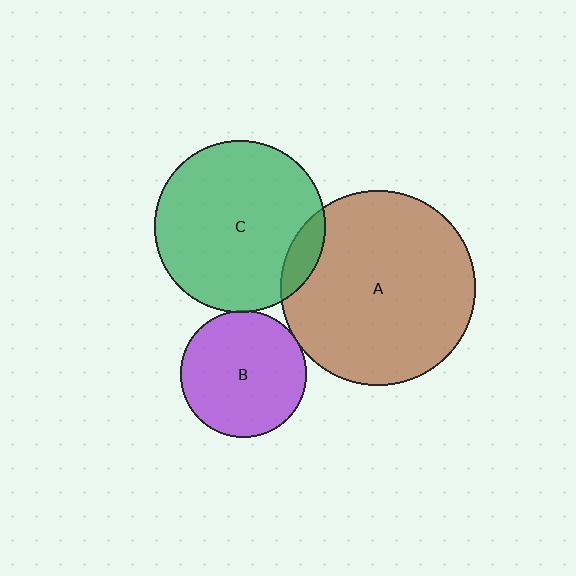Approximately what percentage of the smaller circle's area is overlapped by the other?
Approximately 5%.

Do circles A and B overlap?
Yes.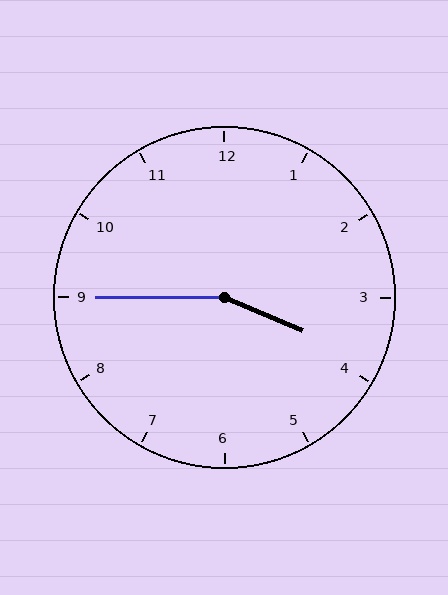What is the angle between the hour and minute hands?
Approximately 158 degrees.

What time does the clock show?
3:45.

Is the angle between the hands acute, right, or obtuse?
It is obtuse.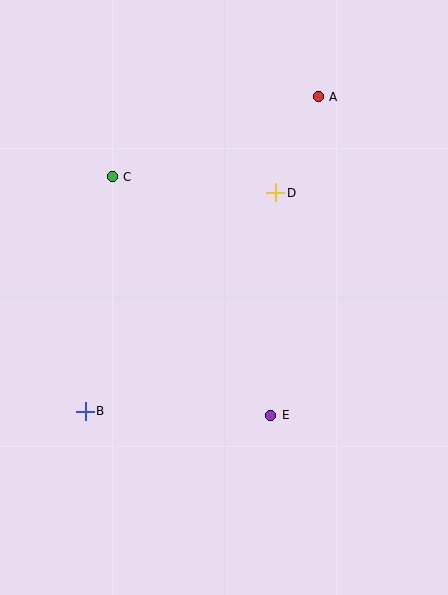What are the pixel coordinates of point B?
Point B is at (85, 411).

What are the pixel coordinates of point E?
Point E is at (271, 415).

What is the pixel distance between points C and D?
The distance between C and D is 164 pixels.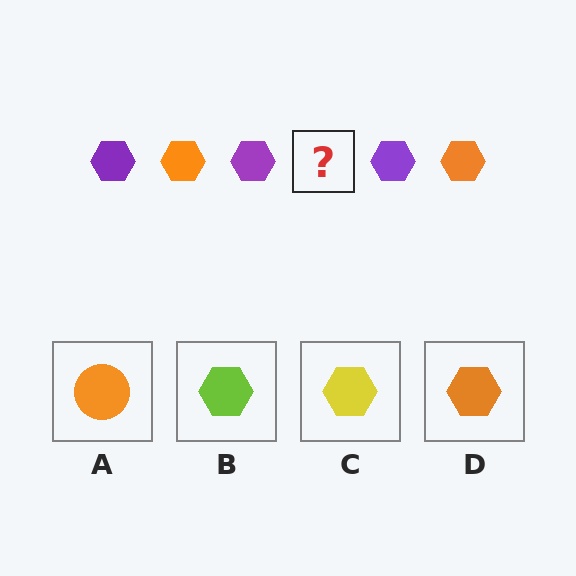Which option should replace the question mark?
Option D.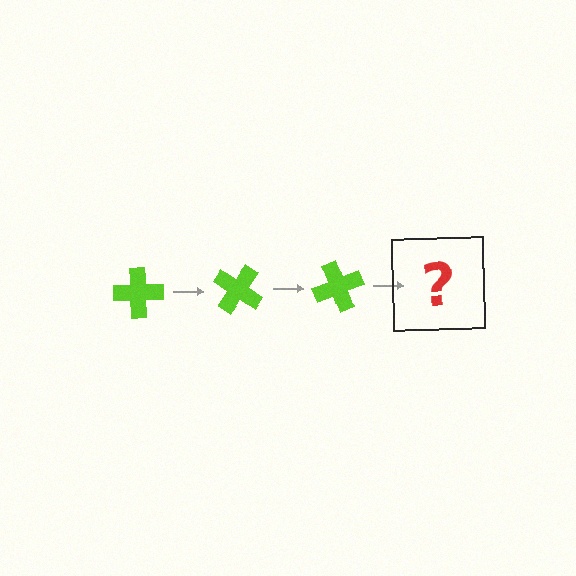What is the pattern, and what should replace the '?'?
The pattern is that the cross rotates 35 degrees each step. The '?' should be a lime cross rotated 105 degrees.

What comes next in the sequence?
The next element should be a lime cross rotated 105 degrees.